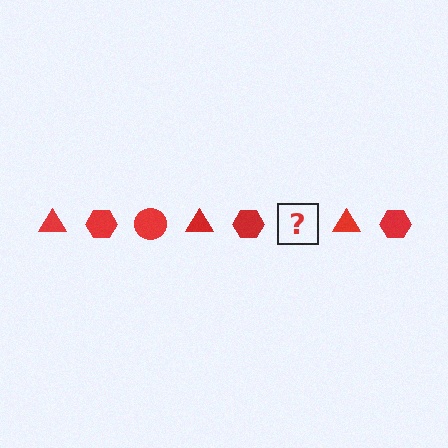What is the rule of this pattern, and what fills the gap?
The rule is that the pattern cycles through triangle, hexagon, circle shapes in red. The gap should be filled with a red circle.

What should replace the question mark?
The question mark should be replaced with a red circle.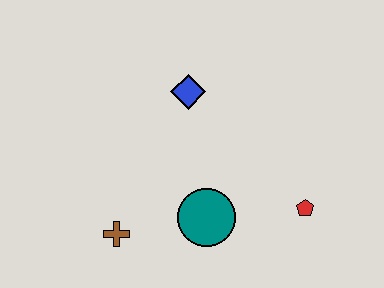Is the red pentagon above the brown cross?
Yes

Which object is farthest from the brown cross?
The red pentagon is farthest from the brown cross.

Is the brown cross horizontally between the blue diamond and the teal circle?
No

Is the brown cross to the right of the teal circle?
No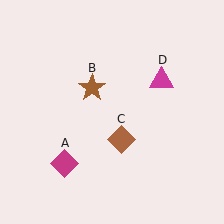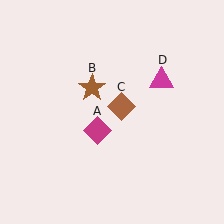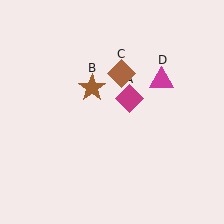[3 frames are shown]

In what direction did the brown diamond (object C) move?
The brown diamond (object C) moved up.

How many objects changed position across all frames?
2 objects changed position: magenta diamond (object A), brown diamond (object C).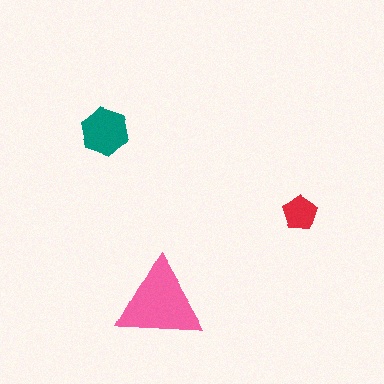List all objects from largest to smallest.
The pink triangle, the teal hexagon, the red pentagon.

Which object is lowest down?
The pink triangle is bottommost.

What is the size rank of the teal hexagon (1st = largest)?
2nd.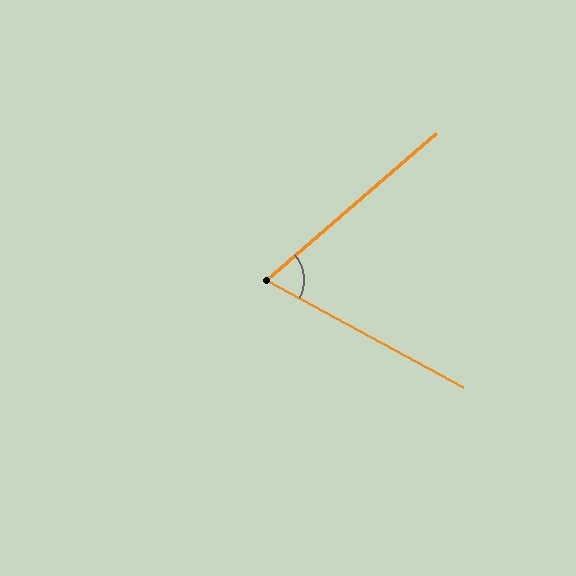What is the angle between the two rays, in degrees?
Approximately 69 degrees.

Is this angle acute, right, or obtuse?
It is acute.